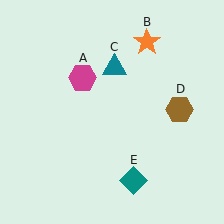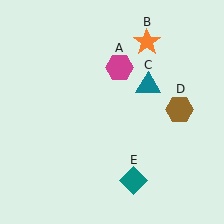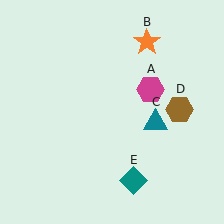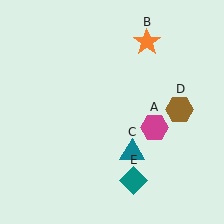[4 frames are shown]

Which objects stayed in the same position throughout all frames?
Orange star (object B) and brown hexagon (object D) and teal diamond (object E) remained stationary.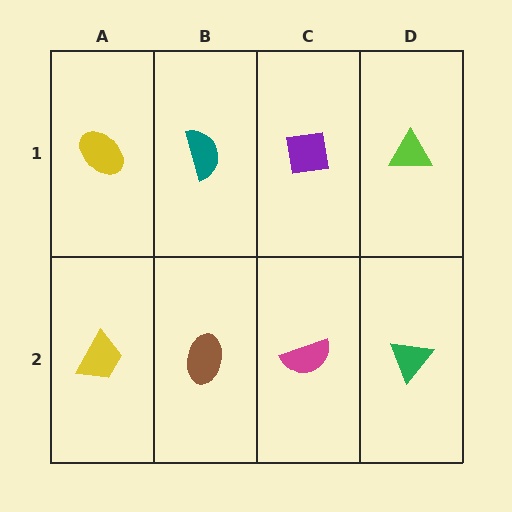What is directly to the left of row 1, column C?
A teal semicircle.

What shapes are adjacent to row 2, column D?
A lime triangle (row 1, column D), a magenta semicircle (row 2, column C).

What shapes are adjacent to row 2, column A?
A yellow ellipse (row 1, column A), a brown ellipse (row 2, column B).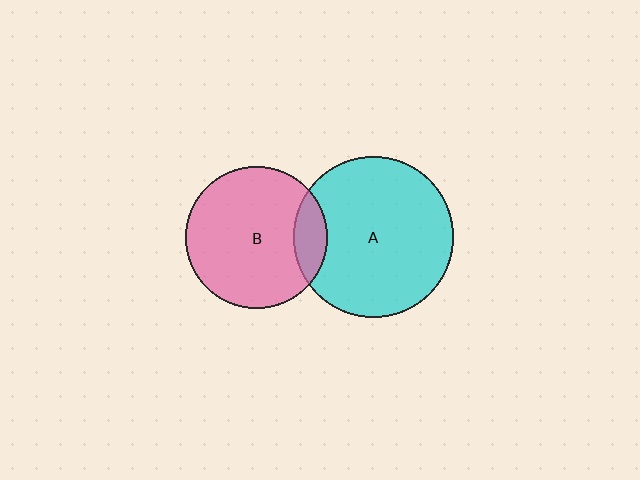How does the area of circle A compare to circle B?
Approximately 1.3 times.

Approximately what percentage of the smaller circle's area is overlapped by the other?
Approximately 15%.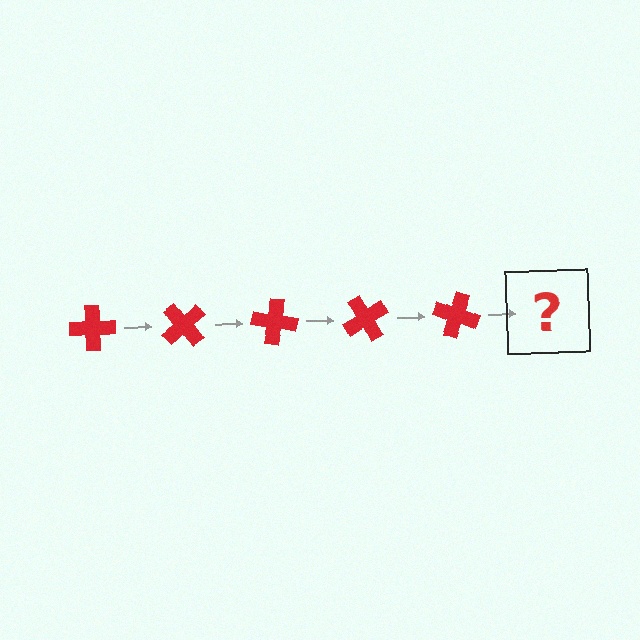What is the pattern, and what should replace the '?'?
The pattern is that the cross rotates 50 degrees each step. The '?' should be a red cross rotated 250 degrees.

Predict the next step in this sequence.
The next step is a red cross rotated 250 degrees.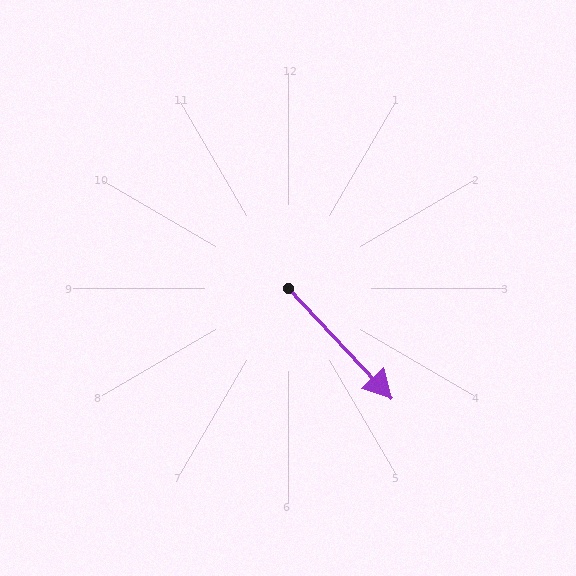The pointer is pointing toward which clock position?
Roughly 5 o'clock.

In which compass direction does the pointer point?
Southeast.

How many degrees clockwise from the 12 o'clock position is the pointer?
Approximately 137 degrees.